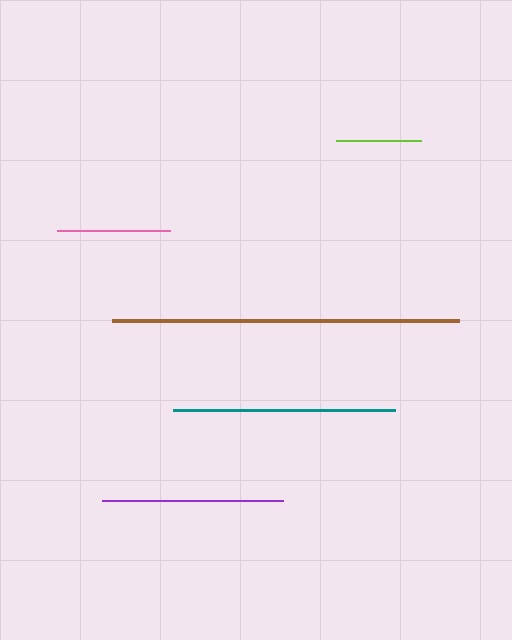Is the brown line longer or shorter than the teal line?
The brown line is longer than the teal line.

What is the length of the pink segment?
The pink segment is approximately 113 pixels long.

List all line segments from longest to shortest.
From longest to shortest: brown, teal, purple, pink, lime.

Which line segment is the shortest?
The lime line is the shortest at approximately 85 pixels.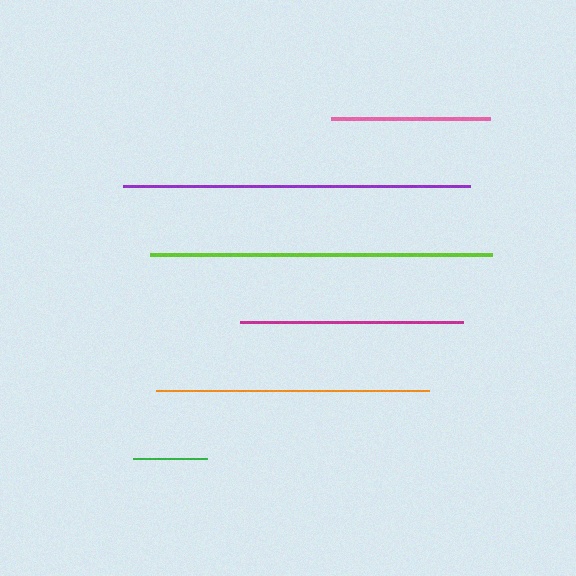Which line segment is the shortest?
The green line is the shortest at approximately 74 pixels.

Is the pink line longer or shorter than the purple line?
The purple line is longer than the pink line.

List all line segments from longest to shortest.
From longest to shortest: purple, lime, orange, magenta, pink, green.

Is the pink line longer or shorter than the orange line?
The orange line is longer than the pink line.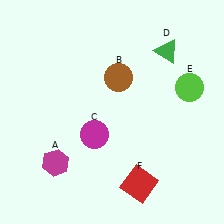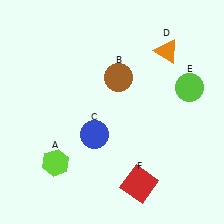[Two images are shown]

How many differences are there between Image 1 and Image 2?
There are 3 differences between the two images.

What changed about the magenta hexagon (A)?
In Image 1, A is magenta. In Image 2, it changed to lime.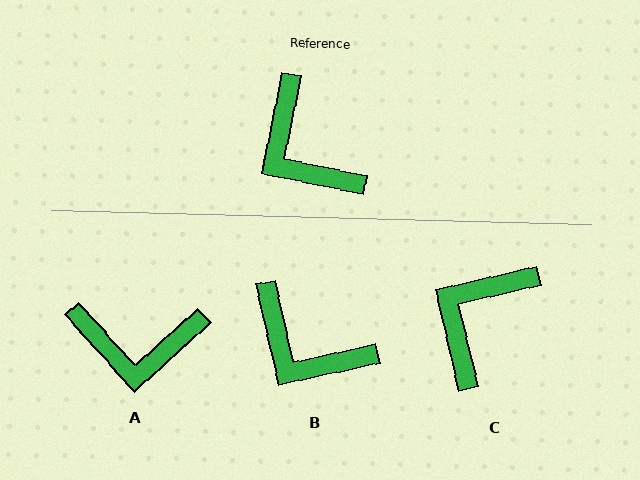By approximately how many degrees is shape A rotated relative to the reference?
Approximately 53 degrees counter-clockwise.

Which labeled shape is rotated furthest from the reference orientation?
C, about 65 degrees away.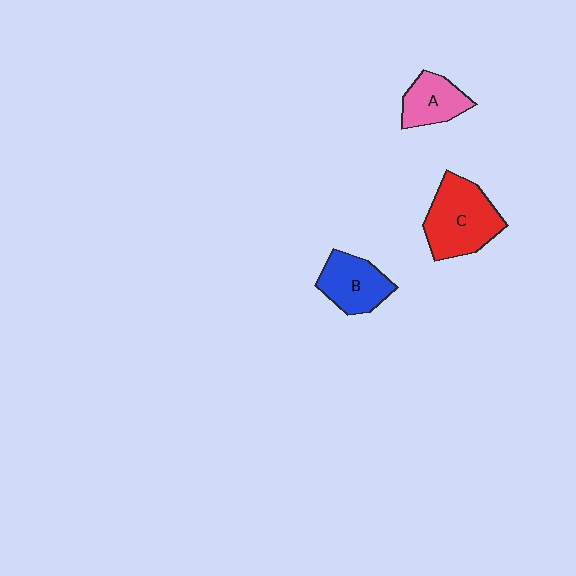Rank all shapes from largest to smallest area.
From largest to smallest: C (red), B (blue), A (pink).